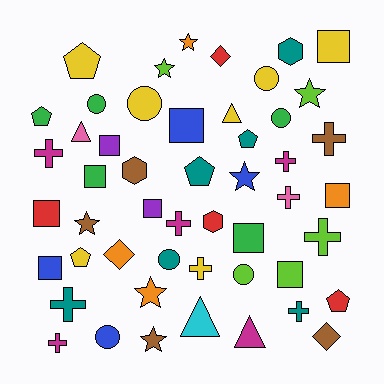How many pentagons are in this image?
There are 6 pentagons.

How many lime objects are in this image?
There are 5 lime objects.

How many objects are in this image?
There are 50 objects.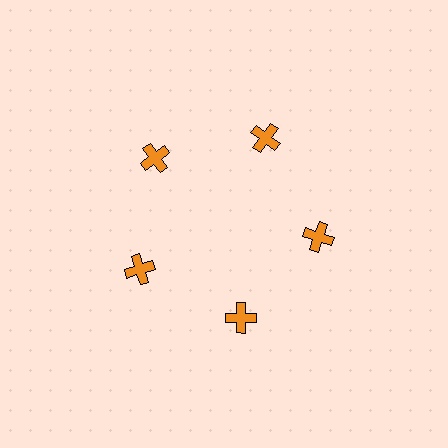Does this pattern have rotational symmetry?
Yes, this pattern has 5-fold rotational symmetry. It looks the same after rotating 72 degrees around the center.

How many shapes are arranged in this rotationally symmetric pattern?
There are 5 shapes, arranged in 5 groups of 1.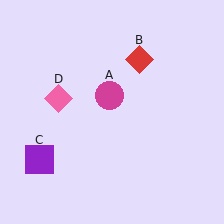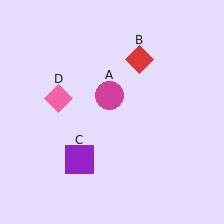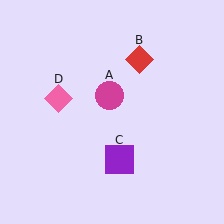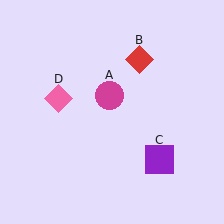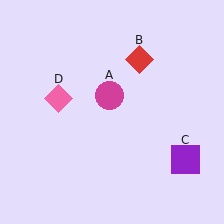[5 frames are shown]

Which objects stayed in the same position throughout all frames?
Magenta circle (object A) and red diamond (object B) and pink diamond (object D) remained stationary.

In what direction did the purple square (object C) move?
The purple square (object C) moved right.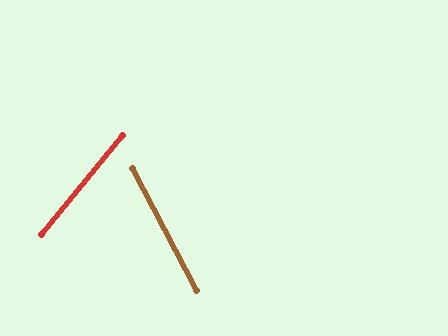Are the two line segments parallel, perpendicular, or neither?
Neither parallel nor perpendicular — they differ by about 67°.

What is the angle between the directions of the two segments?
Approximately 67 degrees.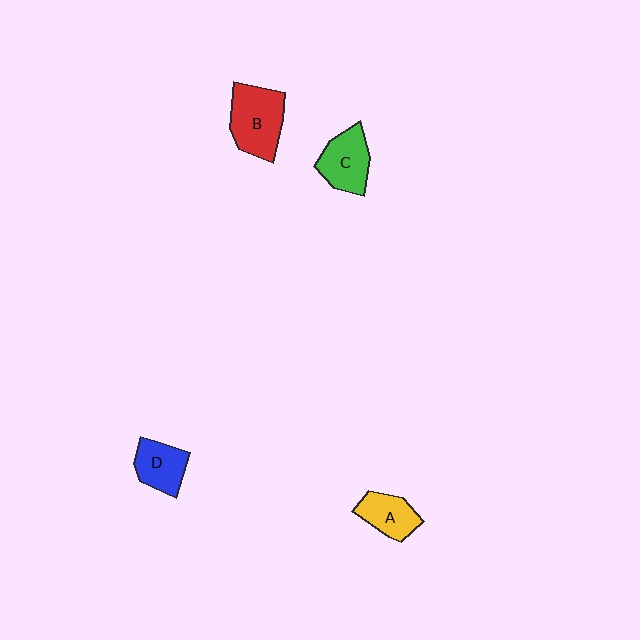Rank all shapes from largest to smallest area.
From largest to smallest: B (red), C (green), D (blue), A (yellow).